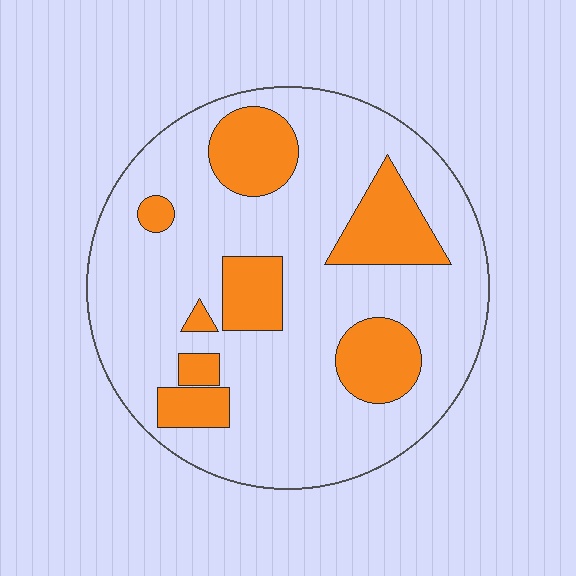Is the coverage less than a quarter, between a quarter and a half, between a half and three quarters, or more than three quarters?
Less than a quarter.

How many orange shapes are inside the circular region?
8.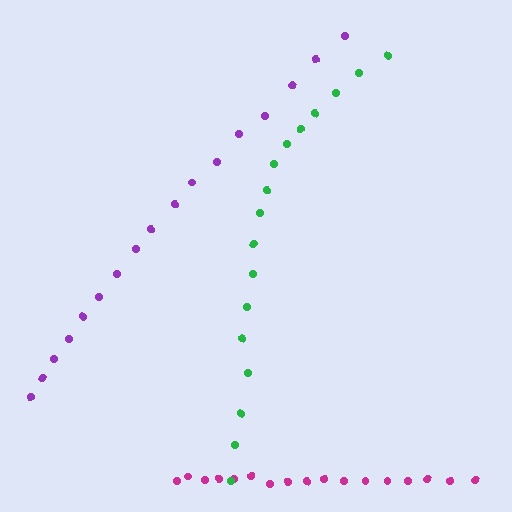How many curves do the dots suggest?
There are 3 distinct paths.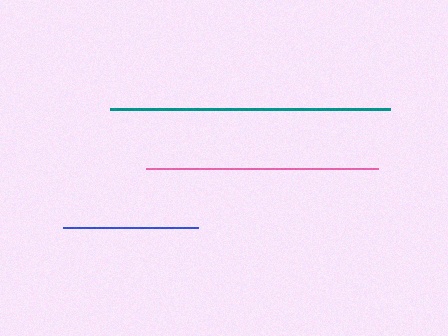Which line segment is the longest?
The teal line is the longest at approximately 280 pixels.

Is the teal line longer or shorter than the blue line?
The teal line is longer than the blue line.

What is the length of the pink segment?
The pink segment is approximately 232 pixels long.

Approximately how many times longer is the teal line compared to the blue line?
The teal line is approximately 2.1 times the length of the blue line.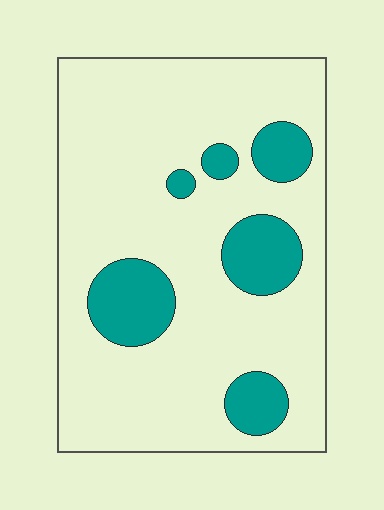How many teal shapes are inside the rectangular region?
6.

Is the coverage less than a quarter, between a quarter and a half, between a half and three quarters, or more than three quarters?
Less than a quarter.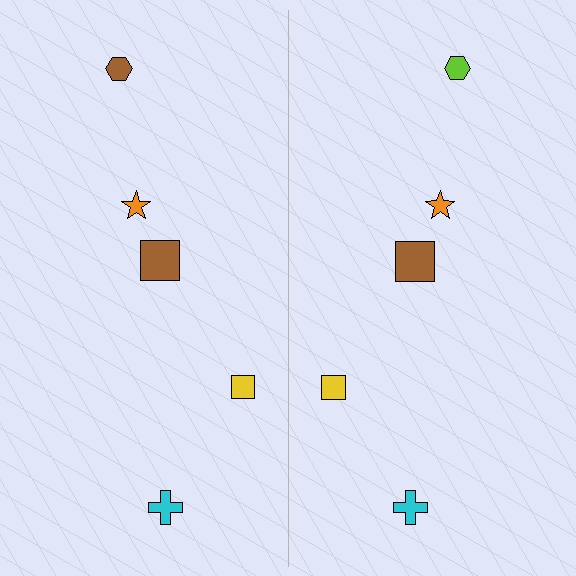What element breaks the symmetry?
The lime hexagon on the right side breaks the symmetry — its mirror counterpart is brown.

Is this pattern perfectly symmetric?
No, the pattern is not perfectly symmetric. The lime hexagon on the right side breaks the symmetry — its mirror counterpart is brown.